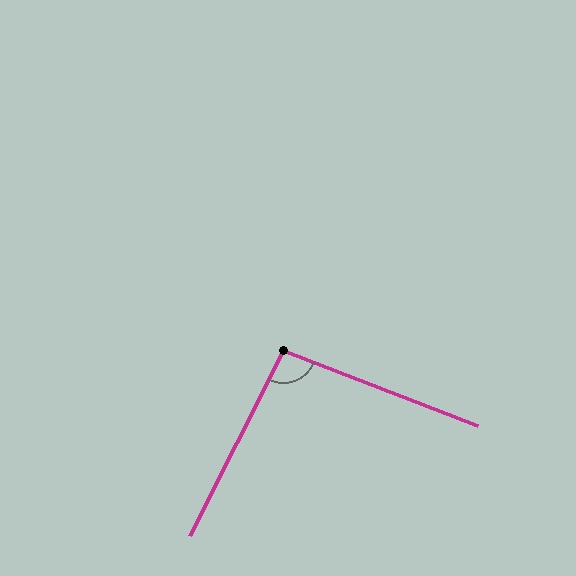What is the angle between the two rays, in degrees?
Approximately 96 degrees.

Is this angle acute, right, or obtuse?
It is obtuse.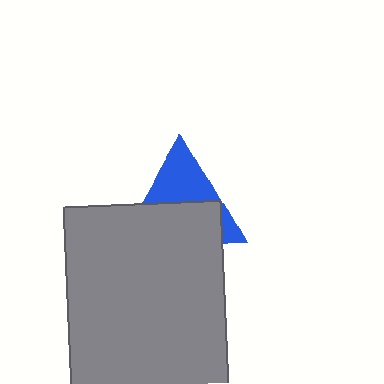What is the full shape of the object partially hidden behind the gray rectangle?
The partially hidden object is a blue triangle.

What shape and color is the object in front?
The object in front is a gray rectangle.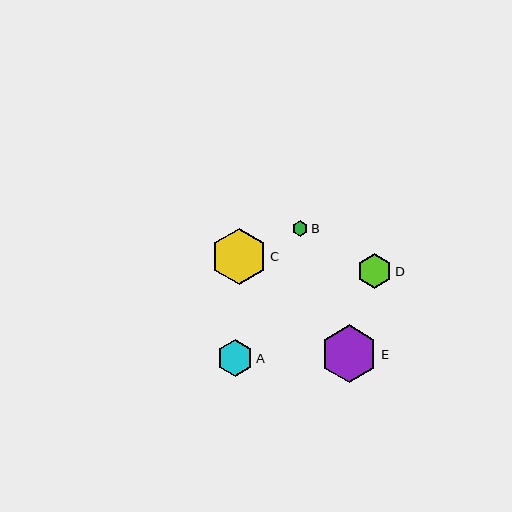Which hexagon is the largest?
Hexagon E is the largest with a size of approximately 58 pixels.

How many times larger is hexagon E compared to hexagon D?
Hexagon E is approximately 1.7 times the size of hexagon D.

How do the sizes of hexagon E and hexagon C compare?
Hexagon E and hexagon C are approximately the same size.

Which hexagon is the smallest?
Hexagon B is the smallest with a size of approximately 15 pixels.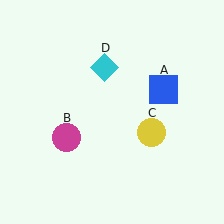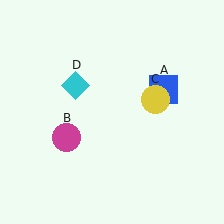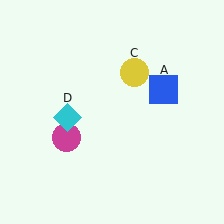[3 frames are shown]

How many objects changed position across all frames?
2 objects changed position: yellow circle (object C), cyan diamond (object D).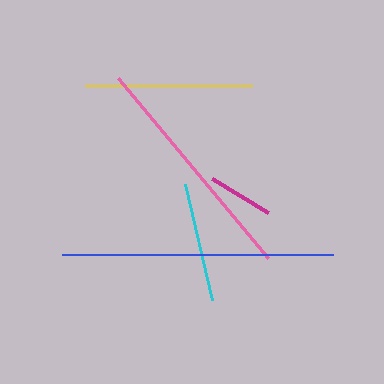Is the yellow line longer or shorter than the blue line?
The blue line is longer than the yellow line.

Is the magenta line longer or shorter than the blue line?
The blue line is longer than the magenta line.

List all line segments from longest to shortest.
From longest to shortest: blue, pink, yellow, cyan, magenta.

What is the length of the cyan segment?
The cyan segment is approximately 119 pixels long.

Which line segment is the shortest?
The magenta line is the shortest at approximately 66 pixels.